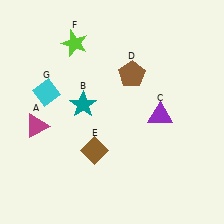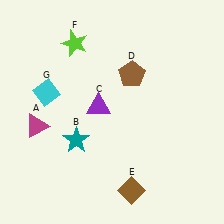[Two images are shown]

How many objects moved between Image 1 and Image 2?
3 objects moved between the two images.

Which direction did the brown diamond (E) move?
The brown diamond (E) moved down.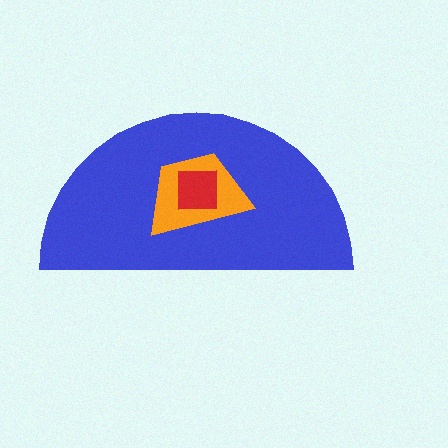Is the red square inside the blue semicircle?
Yes.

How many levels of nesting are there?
3.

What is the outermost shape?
The blue semicircle.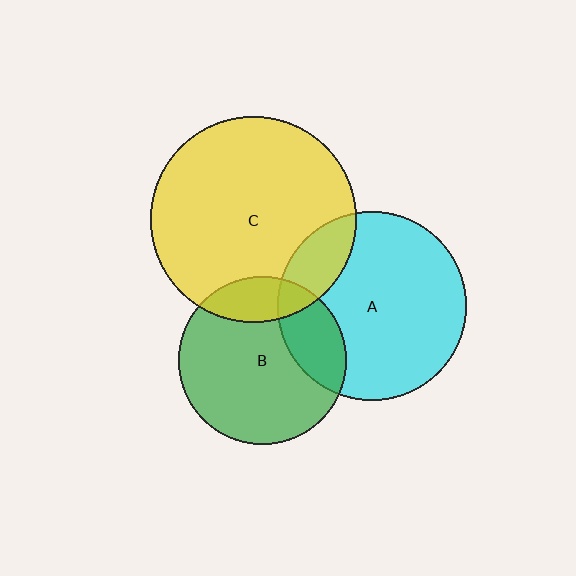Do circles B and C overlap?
Yes.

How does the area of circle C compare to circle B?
Approximately 1.5 times.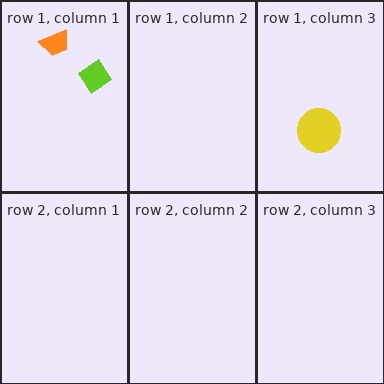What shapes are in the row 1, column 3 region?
The yellow circle.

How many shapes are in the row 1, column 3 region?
1.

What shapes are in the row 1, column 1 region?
The orange trapezoid, the lime diamond.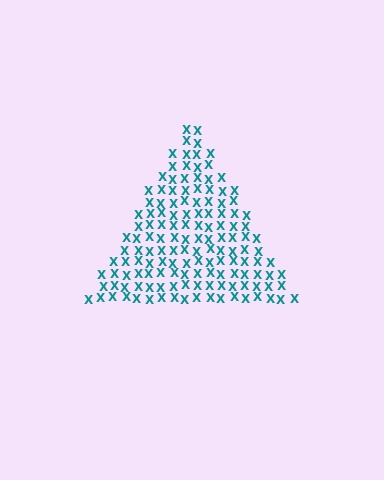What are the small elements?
The small elements are letter X's.